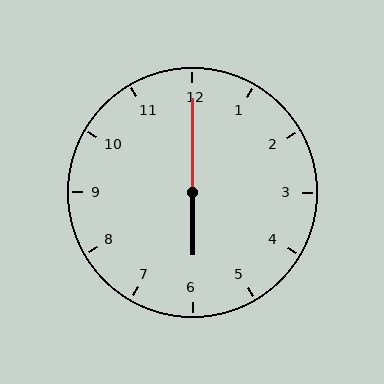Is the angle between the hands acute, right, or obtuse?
It is obtuse.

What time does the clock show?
6:00.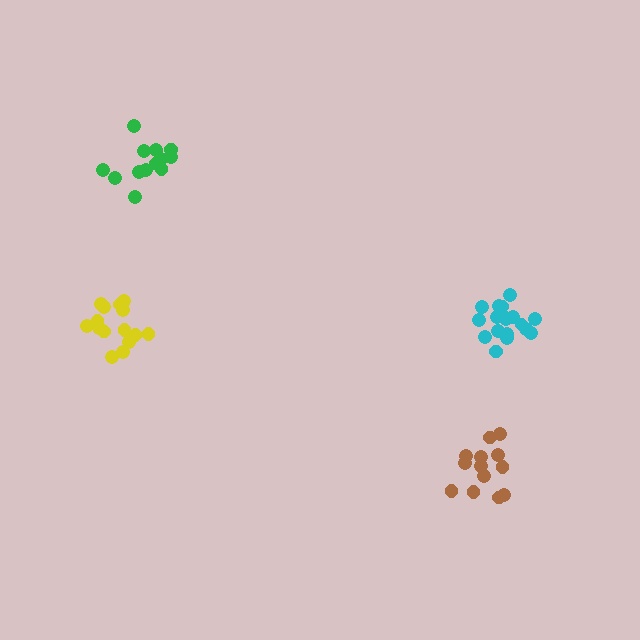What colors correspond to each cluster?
The clusters are colored: brown, green, cyan, yellow.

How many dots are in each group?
Group 1: 13 dots, Group 2: 14 dots, Group 3: 18 dots, Group 4: 15 dots (60 total).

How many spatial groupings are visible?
There are 4 spatial groupings.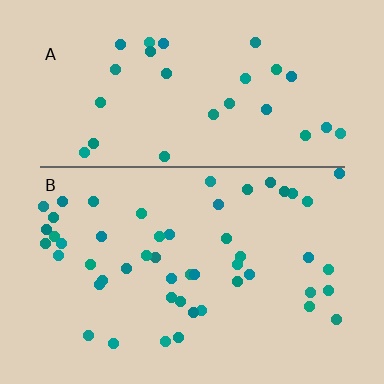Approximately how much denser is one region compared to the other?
Approximately 1.7× — region B over region A.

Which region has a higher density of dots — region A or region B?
B (the bottom).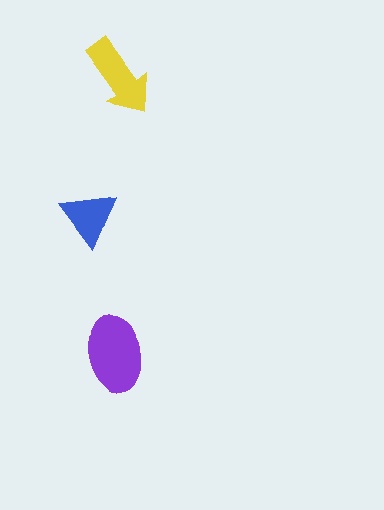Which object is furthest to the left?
The blue triangle is leftmost.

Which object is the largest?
The purple ellipse.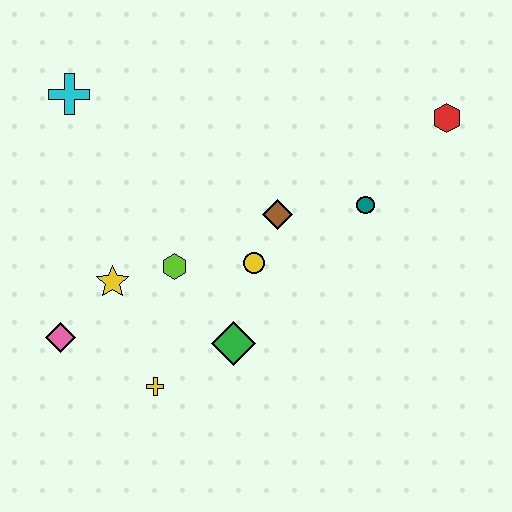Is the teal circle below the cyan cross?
Yes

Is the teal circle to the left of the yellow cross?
No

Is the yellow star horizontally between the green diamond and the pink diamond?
Yes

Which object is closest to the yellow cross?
The green diamond is closest to the yellow cross.